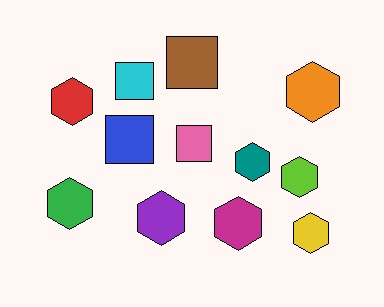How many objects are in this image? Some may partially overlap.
There are 12 objects.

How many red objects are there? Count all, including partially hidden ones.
There is 1 red object.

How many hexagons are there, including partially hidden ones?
There are 8 hexagons.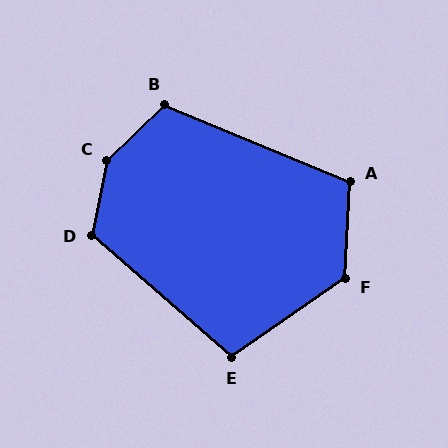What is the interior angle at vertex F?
Approximately 127 degrees (obtuse).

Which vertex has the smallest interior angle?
E, at approximately 105 degrees.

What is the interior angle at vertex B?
Approximately 114 degrees (obtuse).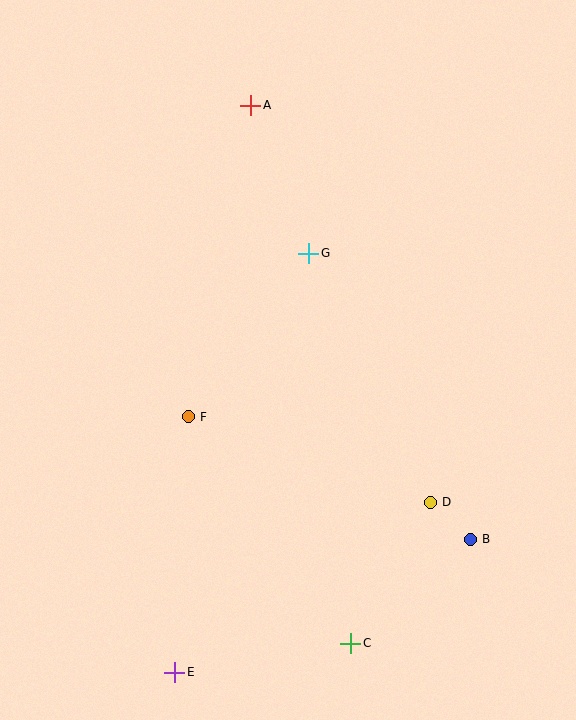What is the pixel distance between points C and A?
The distance between C and A is 547 pixels.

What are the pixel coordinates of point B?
Point B is at (470, 539).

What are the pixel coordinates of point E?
Point E is at (175, 672).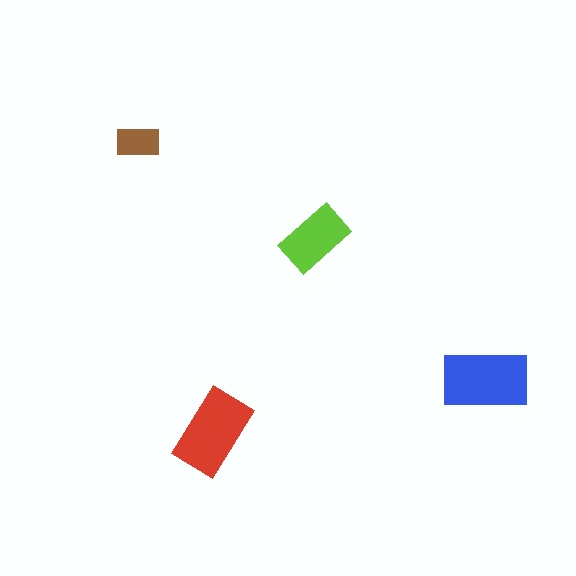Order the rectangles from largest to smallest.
the blue one, the red one, the lime one, the brown one.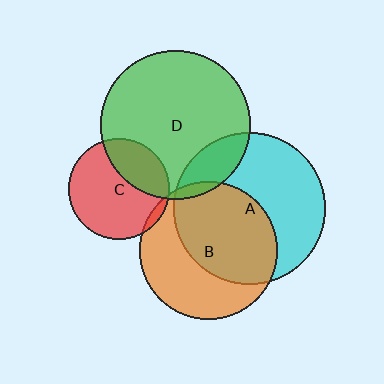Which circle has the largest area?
Circle A (cyan).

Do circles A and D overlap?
Yes.